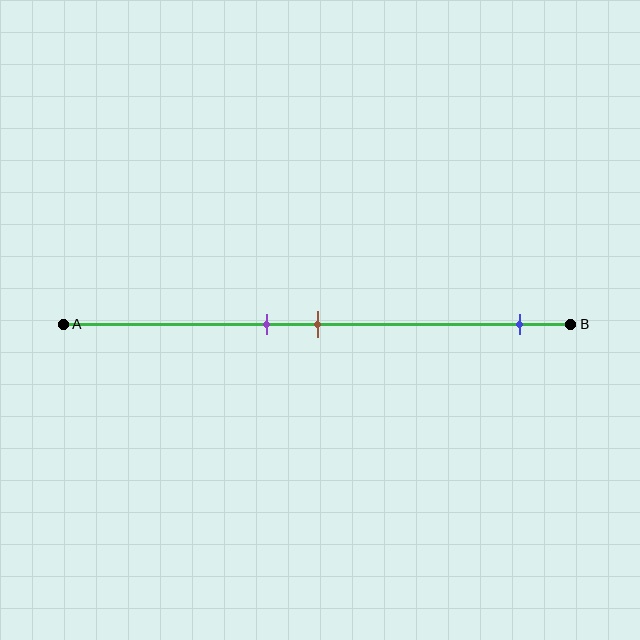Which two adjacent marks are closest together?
The purple and brown marks are the closest adjacent pair.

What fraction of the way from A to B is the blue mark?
The blue mark is approximately 90% (0.9) of the way from A to B.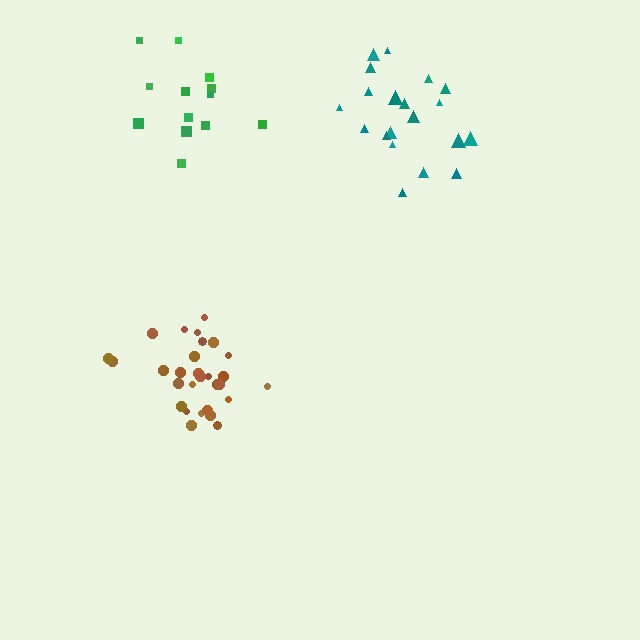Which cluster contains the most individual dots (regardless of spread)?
Brown (31).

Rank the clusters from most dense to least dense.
brown, teal, green.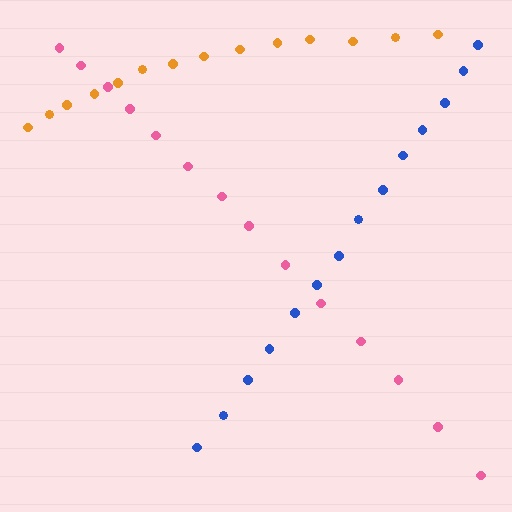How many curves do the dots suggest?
There are 3 distinct paths.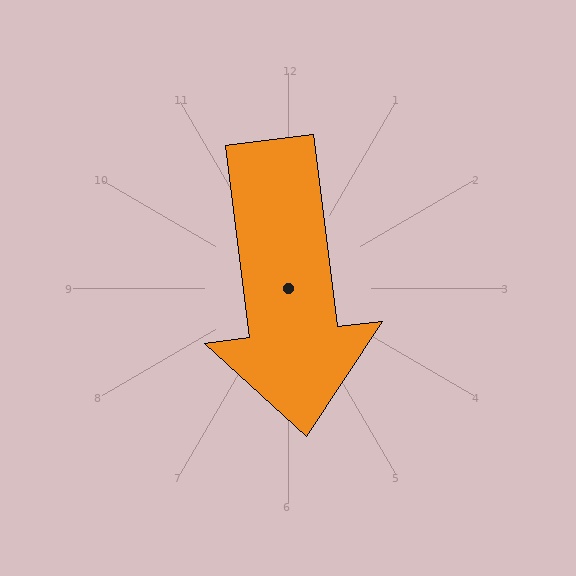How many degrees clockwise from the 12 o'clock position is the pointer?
Approximately 173 degrees.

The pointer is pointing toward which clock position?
Roughly 6 o'clock.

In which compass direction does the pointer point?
South.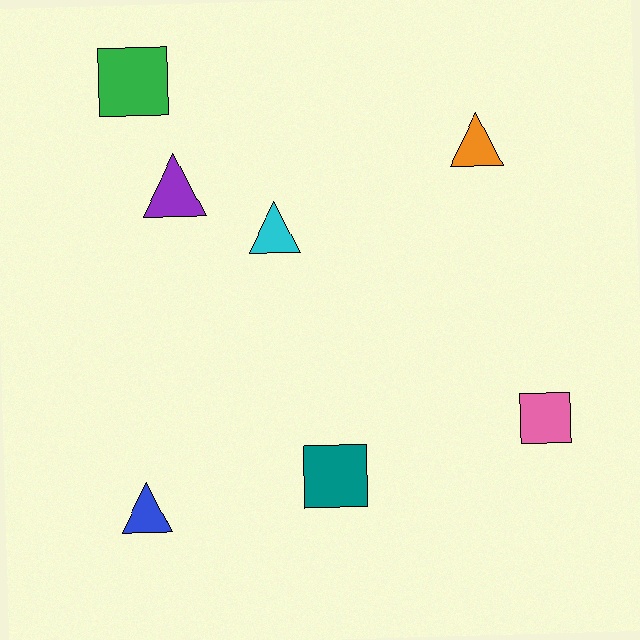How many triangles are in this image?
There are 4 triangles.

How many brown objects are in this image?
There are no brown objects.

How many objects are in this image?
There are 7 objects.